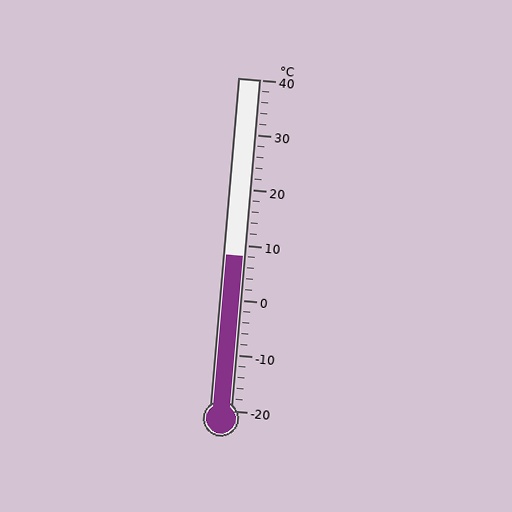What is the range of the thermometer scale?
The thermometer scale ranges from -20°C to 40°C.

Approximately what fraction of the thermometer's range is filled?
The thermometer is filled to approximately 45% of its range.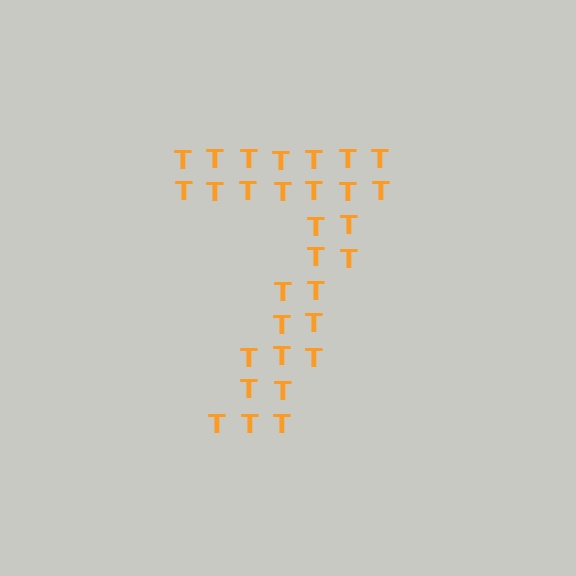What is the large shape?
The large shape is the digit 7.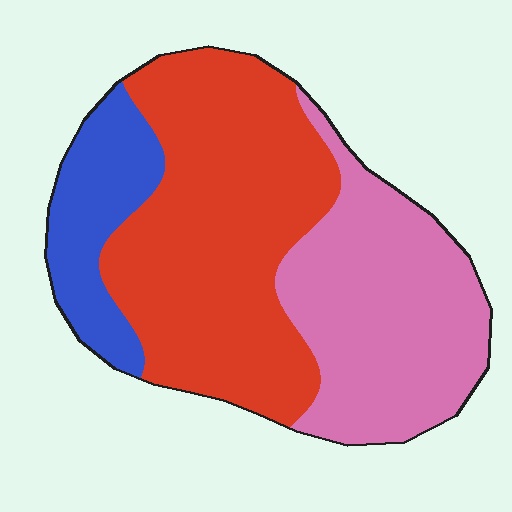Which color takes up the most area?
Red, at roughly 50%.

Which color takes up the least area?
Blue, at roughly 15%.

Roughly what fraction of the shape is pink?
Pink takes up about one third (1/3) of the shape.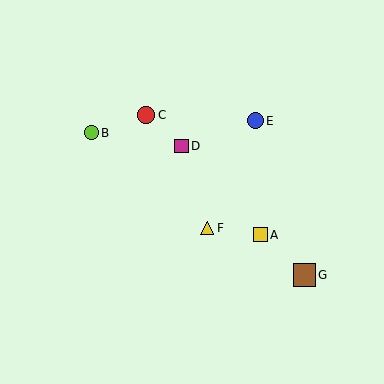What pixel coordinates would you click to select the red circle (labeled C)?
Click at (146, 115) to select the red circle C.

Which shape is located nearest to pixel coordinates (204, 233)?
The yellow triangle (labeled F) at (207, 228) is nearest to that location.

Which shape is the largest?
The brown square (labeled G) is the largest.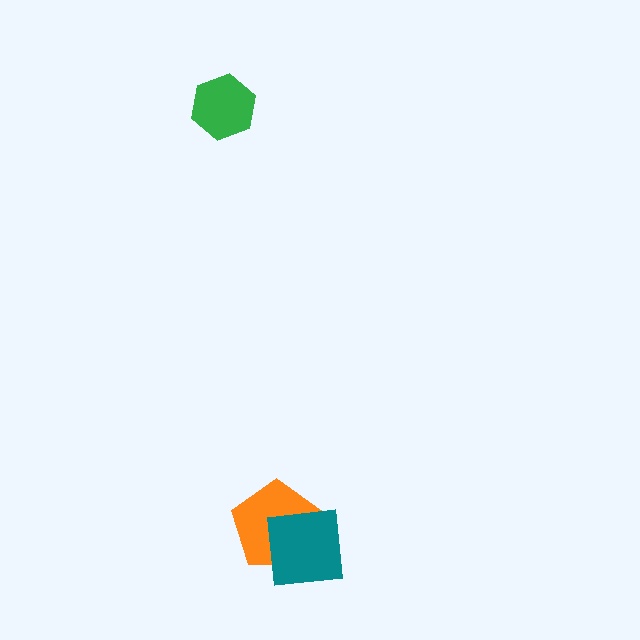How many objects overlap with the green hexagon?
0 objects overlap with the green hexagon.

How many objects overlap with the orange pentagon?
1 object overlaps with the orange pentagon.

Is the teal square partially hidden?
No, no other shape covers it.